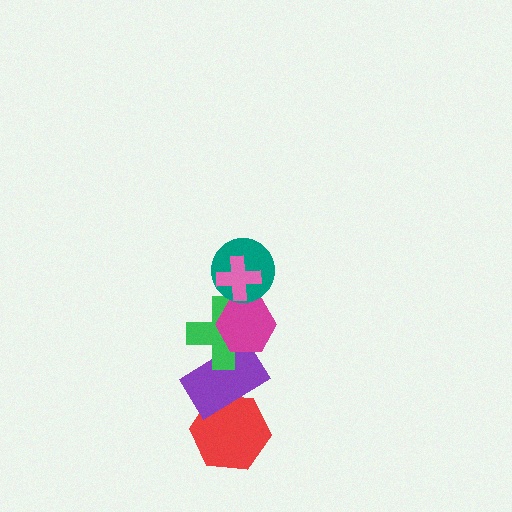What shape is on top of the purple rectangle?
The green cross is on top of the purple rectangle.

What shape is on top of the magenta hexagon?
The teal circle is on top of the magenta hexagon.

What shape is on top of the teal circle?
The pink cross is on top of the teal circle.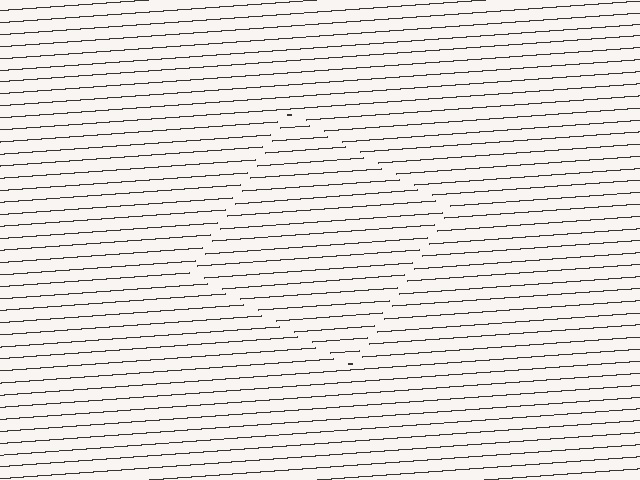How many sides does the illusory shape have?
4 sides — the line-ends trace a square.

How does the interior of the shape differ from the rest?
The interior of the shape contains the same grating, shifted by half a period — the contour is defined by the phase discontinuity where line-ends from the inner and outer gratings abut.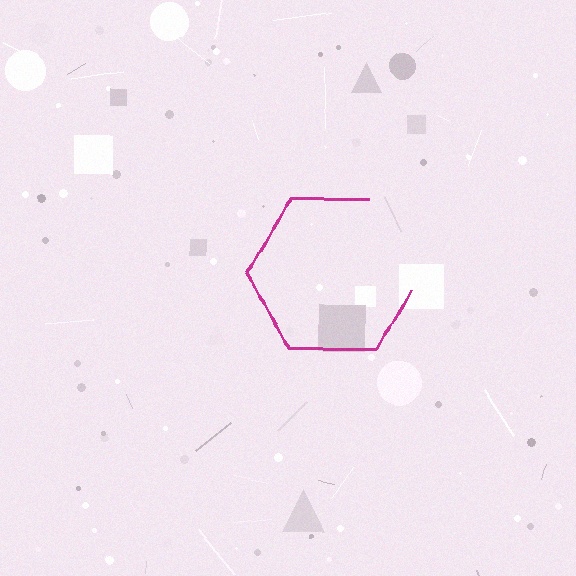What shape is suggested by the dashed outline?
The dashed outline suggests a hexagon.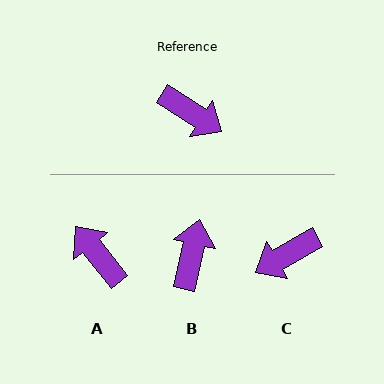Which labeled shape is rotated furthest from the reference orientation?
A, about 161 degrees away.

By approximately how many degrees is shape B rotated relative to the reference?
Approximately 110 degrees counter-clockwise.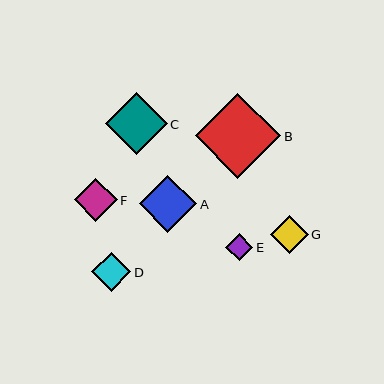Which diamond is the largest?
Diamond B is the largest with a size of approximately 85 pixels.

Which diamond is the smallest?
Diamond E is the smallest with a size of approximately 27 pixels.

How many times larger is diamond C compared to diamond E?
Diamond C is approximately 2.3 times the size of diamond E.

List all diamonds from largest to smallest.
From largest to smallest: B, C, A, F, D, G, E.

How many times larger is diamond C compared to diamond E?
Diamond C is approximately 2.3 times the size of diamond E.